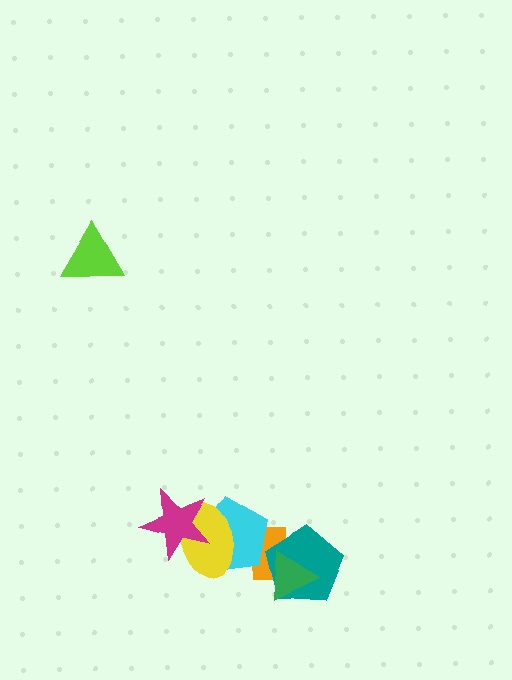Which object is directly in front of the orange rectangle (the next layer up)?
The cyan pentagon is directly in front of the orange rectangle.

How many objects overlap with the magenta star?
2 objects overlap with the magenta star.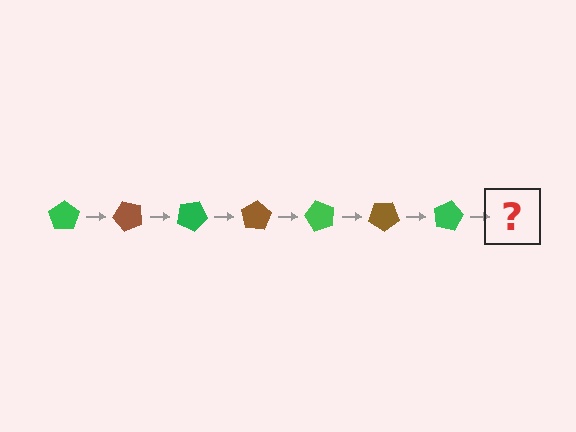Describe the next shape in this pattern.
It should be a brown pentagon, rotated 350 degrees from the start.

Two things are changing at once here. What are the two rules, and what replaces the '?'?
The two rules are that it rotates 50 degrees each step and the color cycles through green and brown. The '?' should be a brown pentagon, rotated 350 degrees from the start.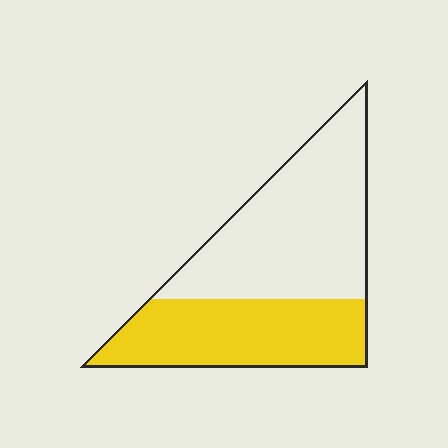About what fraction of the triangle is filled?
About two fifths (2/5).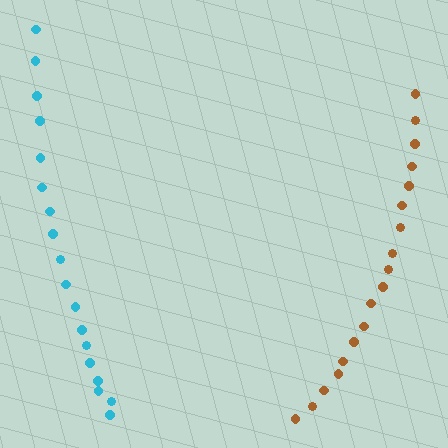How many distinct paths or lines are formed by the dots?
There are 2 distinct paths.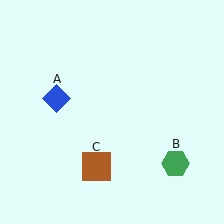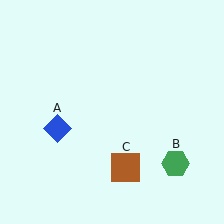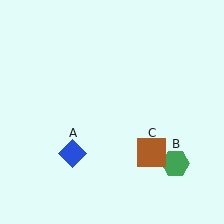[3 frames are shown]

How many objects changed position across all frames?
2 objects changed position: blue diamond (object A), brown square (object C).